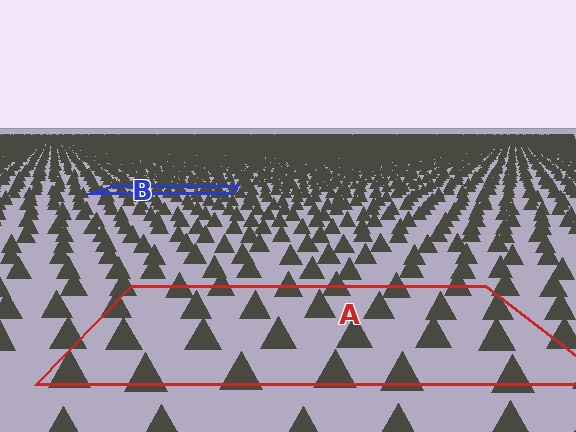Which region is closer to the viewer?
Region A is closer. The texture elements there are larger and more spread out.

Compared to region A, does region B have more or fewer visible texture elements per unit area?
Region B has more texture elements per unit area — they are packed more densely because it is farther away.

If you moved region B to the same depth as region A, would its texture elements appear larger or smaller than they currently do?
They would appear larger. At a closer depth, the same texture elements are projected at a bigger on-screen size.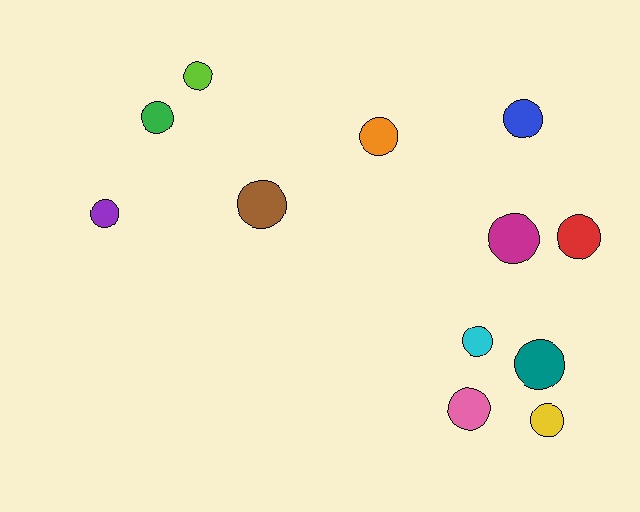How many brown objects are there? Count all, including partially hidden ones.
There is 1 brown object.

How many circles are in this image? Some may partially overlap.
There are 12 circles.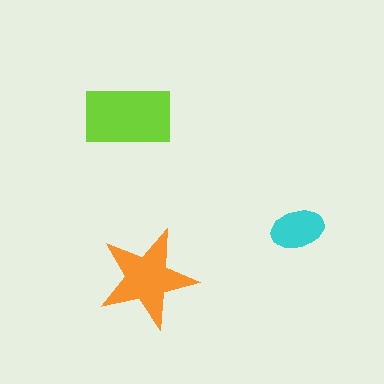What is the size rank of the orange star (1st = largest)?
2nd.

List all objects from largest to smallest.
The lime rectangle, the orange star, the cyan ellipse.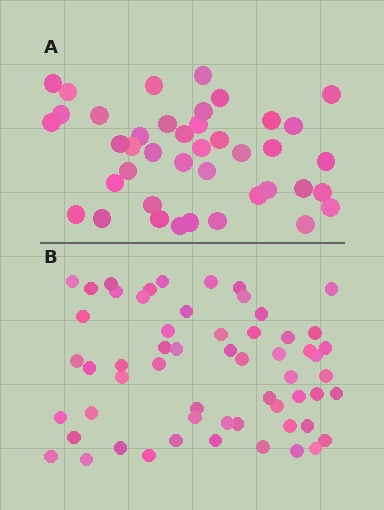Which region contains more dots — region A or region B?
Region B (the bottom region) has more dots.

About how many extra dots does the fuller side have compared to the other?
Region B has approximately 15 more dots than region A.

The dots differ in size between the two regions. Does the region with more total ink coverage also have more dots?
No. Region A has more total ink coverage because its dots are larger, but region B actually contains more individual dots. Total area can be misleading — the number of items is what matters here.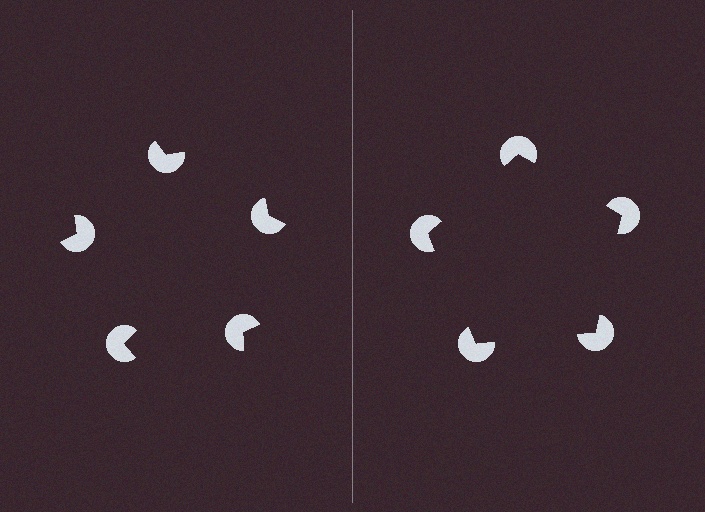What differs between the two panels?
The pac-man discs are positioned identically on both sides; only the wedge orientations differ. On the right they align to a pentagon; on the left they are misaligned.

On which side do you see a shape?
An illusory pentagon appears on the right side. On the left side the wedge cuts are rotated, so no coherent shape forms.